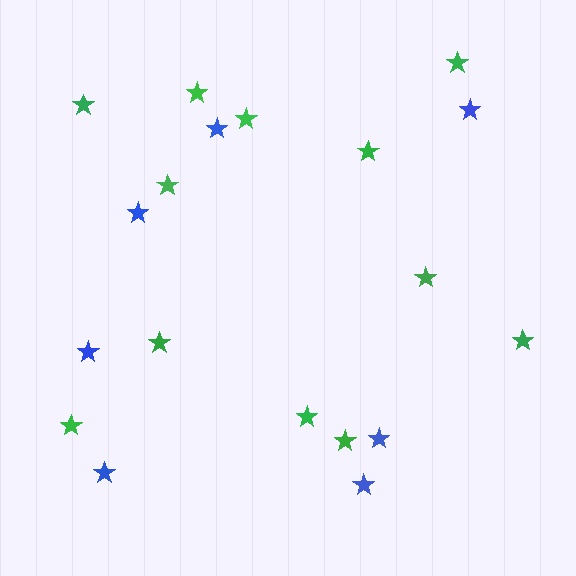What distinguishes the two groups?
There are 2 groups: one group of blue stars (7) and one group of green stars (12).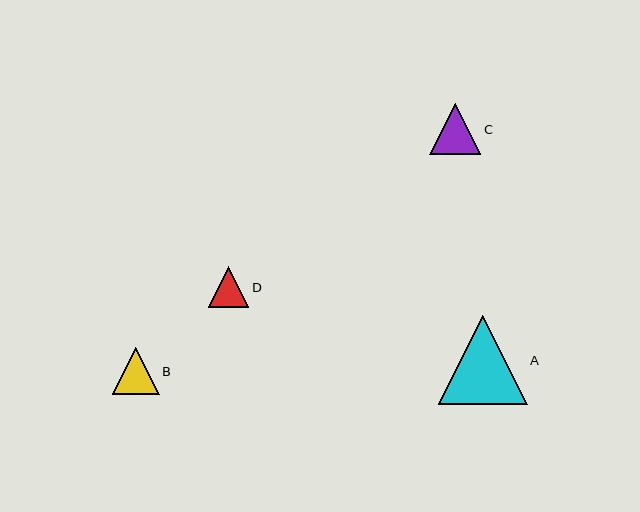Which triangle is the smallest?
Triangle D is the smallest with a size of approximately 41 pixels.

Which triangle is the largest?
Triangle A is the largest with a size of approximately 89 pixels.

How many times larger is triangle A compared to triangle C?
Triangle A is approximately 1.7 times the size of triangle C.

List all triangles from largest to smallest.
From largest to smallest: A, C, B, D.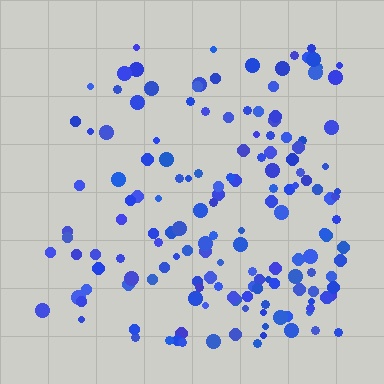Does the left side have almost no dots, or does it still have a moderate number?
Still a moderate number, just noticeably fewer than the right.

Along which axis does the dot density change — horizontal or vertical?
Horizontal.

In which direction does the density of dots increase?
From left to right, with the right side densest.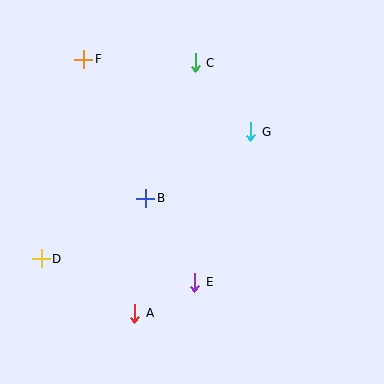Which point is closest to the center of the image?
Point B at (146, 198) is closest to the center.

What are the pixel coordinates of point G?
Point G is at (251, 132).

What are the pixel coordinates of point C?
Point C is at (195, 63).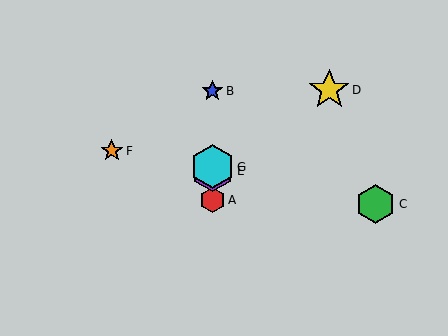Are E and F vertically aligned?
No, E is at x≈212 and F is at x≈112.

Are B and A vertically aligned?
Yes, both are at x≈212.